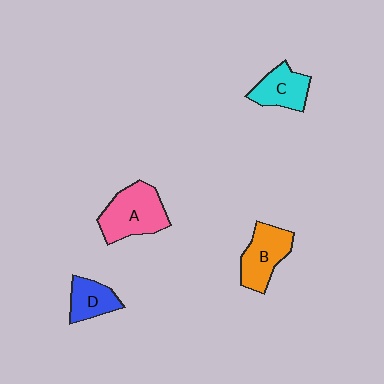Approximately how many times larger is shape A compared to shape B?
Approximately 1.2 times.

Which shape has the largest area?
Shape A (pink).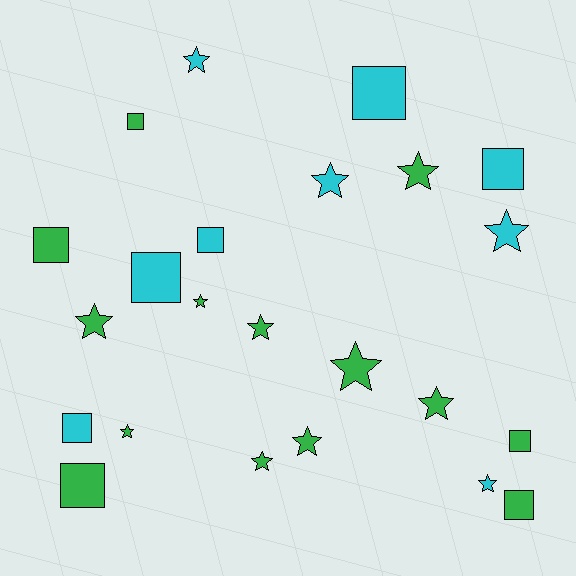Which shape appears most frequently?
Star, with 13 objects.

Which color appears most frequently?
Green, with 14 objects.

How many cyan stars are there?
There are 4 cyan stars.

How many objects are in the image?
There are 23 objects.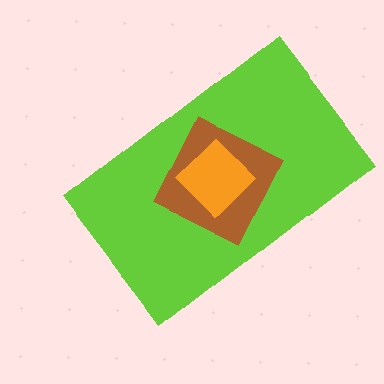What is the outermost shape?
The lime rectangle.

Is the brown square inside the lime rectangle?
Yes.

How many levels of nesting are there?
3.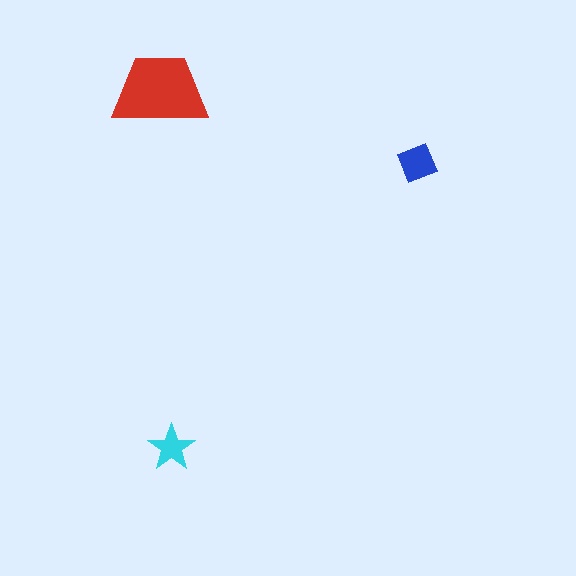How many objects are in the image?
There are 3 objects in the image.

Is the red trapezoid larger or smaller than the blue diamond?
Larger.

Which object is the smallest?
The cyan star.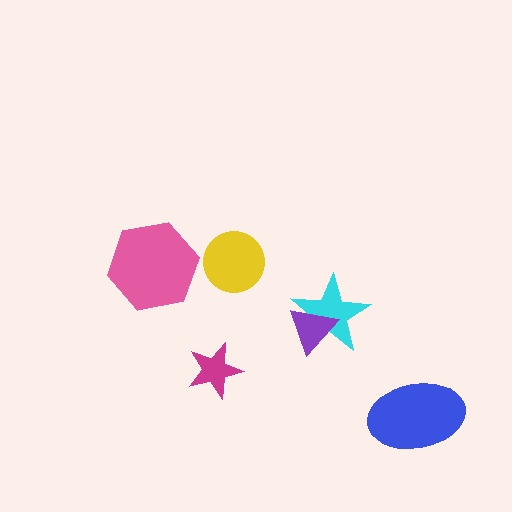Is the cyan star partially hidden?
Yes, it is partially covered by another shape.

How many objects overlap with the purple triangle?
1 object overlaps with the purple triangle.